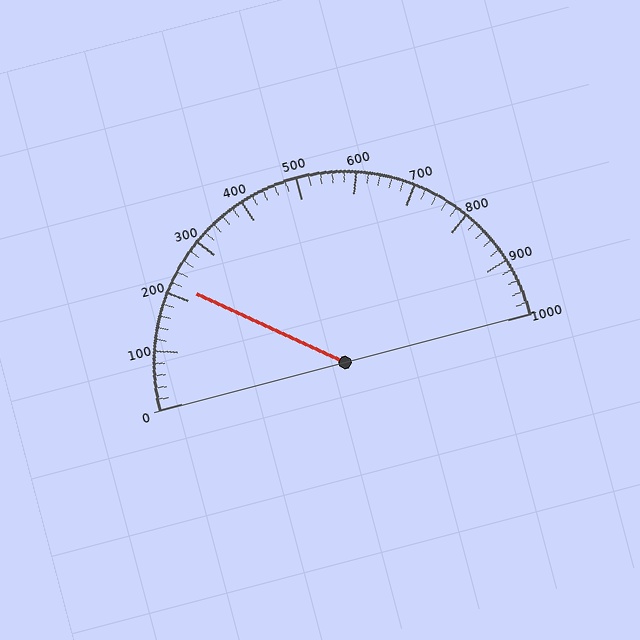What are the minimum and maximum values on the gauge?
The gauge ranges from 0 to 1000.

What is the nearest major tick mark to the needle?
The nearest major tick mark is 200.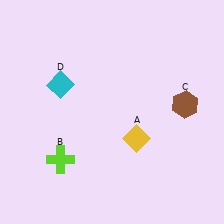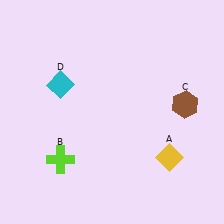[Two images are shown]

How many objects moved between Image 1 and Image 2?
1 object moved between the two images.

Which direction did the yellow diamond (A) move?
The yellow diamond (A) moved right.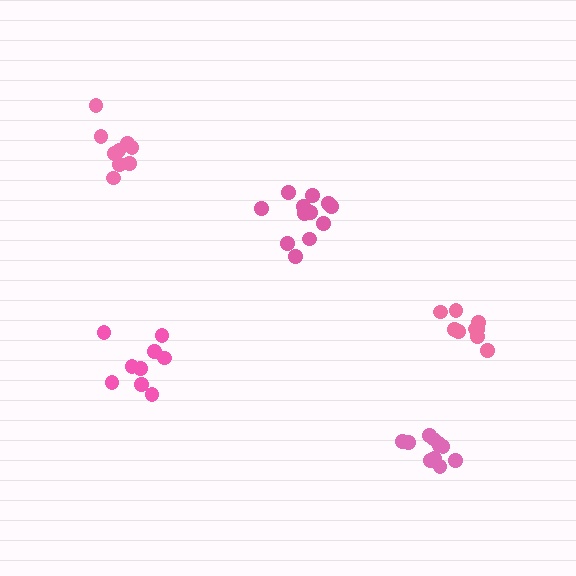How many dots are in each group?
Group 1: 11 dots, Group 2: 12 dots, Group 3: 9 dots, Group 4: 9 dots, Group 5: 9 dots (50 total).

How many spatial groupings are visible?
There are 5 spatial groupings.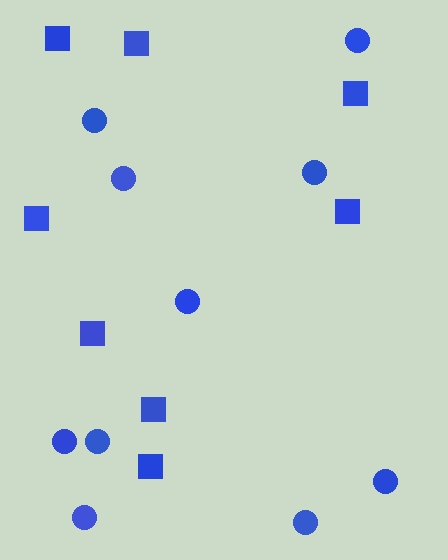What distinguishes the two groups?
There are 2 groups: one group of squares (8) and one group of circles (10).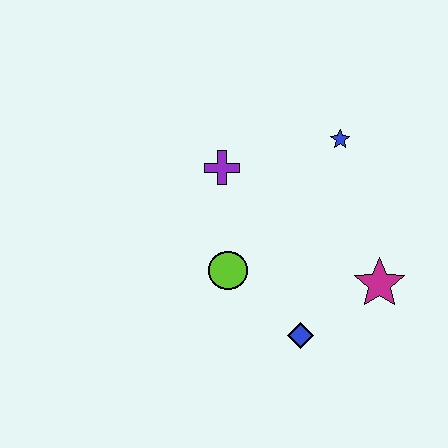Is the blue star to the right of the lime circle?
Yes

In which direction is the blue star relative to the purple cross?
The blue star is to the right of the purple cross.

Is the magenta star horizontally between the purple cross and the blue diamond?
No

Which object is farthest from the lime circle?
The blue star is farthest from the lime circle.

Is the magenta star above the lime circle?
No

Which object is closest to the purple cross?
The lime circle is closest to the purple cross.